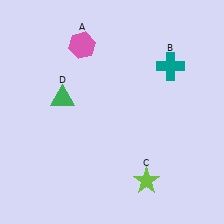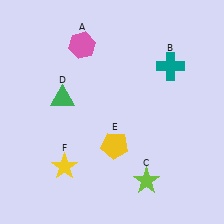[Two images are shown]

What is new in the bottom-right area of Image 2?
A yellow pentagon (E) was added in the bottom-right area of Image 2.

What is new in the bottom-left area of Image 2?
A yellow star (F) was added in the bottom-left area of Image 2.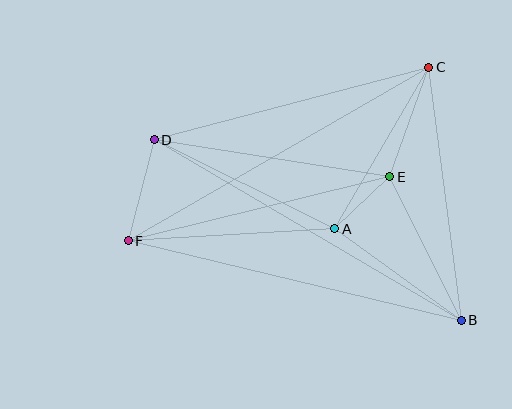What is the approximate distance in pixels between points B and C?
The distance between B and C is approximately 255 pixels.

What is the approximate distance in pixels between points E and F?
The distance between E and F is approximately 269 pixels.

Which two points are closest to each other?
Points A and E are closest to each other.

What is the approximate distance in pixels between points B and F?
The distance between B and F is approximately 343 pixels.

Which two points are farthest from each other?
Points B and D are farthest from each other.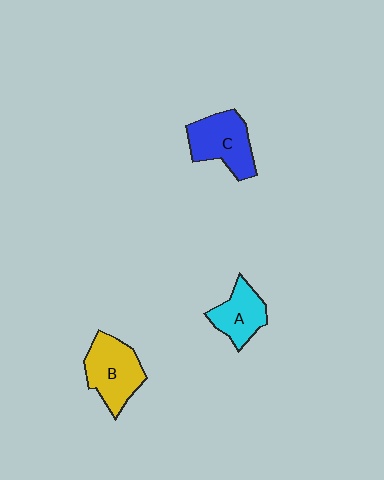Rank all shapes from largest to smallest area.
From largest to smallest: B (yellow), C (blue), A (cyan).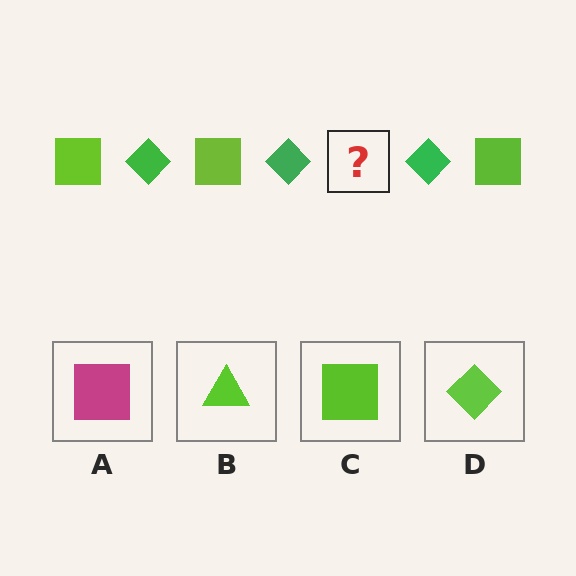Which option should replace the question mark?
Option C.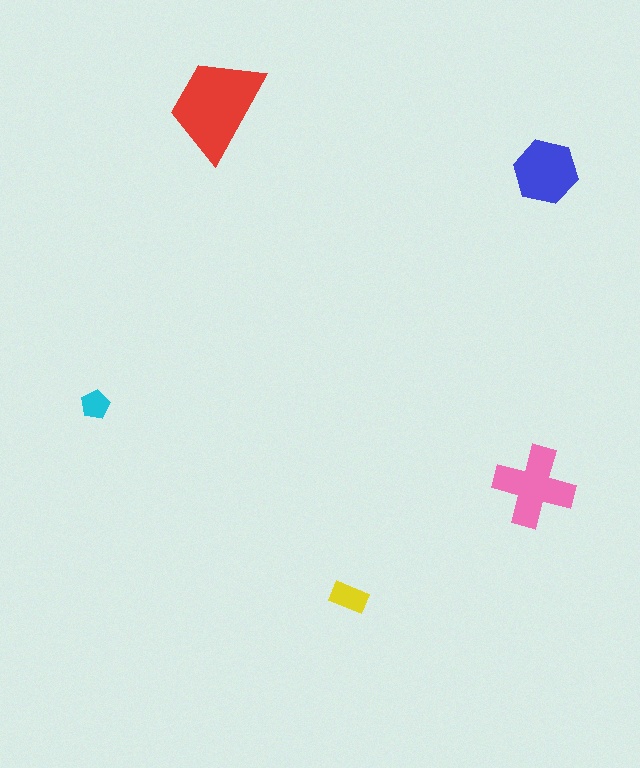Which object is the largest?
The red trapezoid.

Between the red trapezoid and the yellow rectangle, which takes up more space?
The red trapezoid.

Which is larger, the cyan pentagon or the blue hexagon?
The blue hexagon.